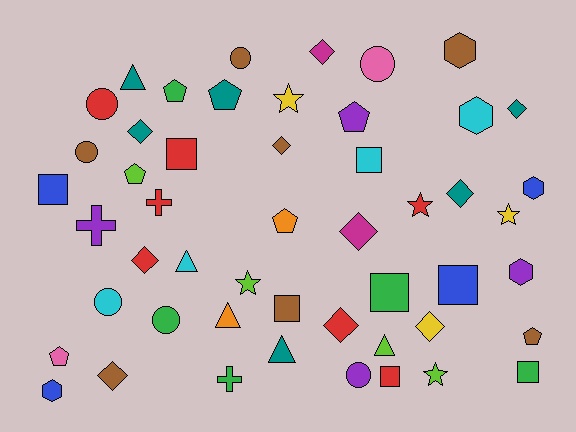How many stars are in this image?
There are 5 stars.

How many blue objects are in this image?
There are 4 blue objects.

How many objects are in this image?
There are 50 objects.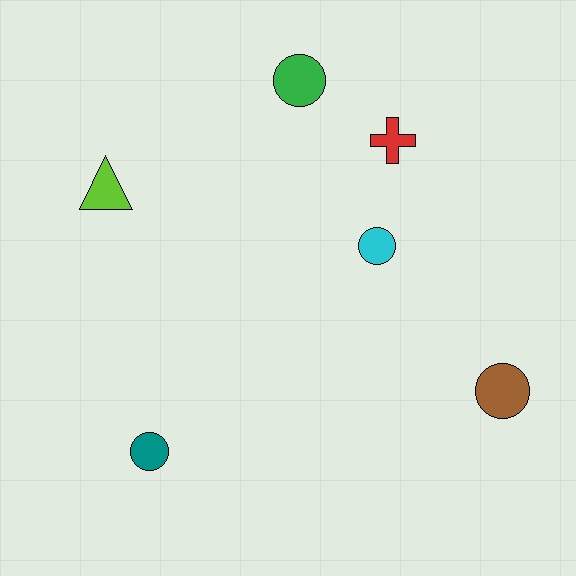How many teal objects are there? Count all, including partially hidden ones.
There is 1 teal object.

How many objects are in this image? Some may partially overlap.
There are 6 objects.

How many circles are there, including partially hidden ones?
There are 4 circles.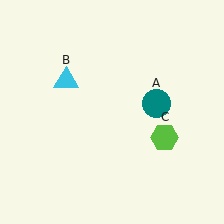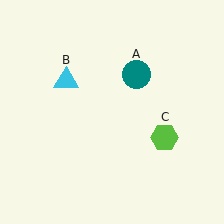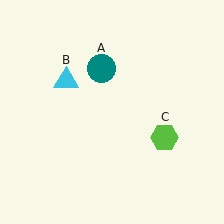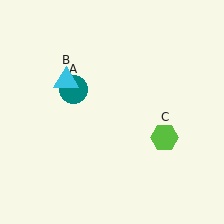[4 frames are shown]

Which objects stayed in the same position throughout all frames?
Cyan triangle (object B) and lime hexagon (object C) remained stationary.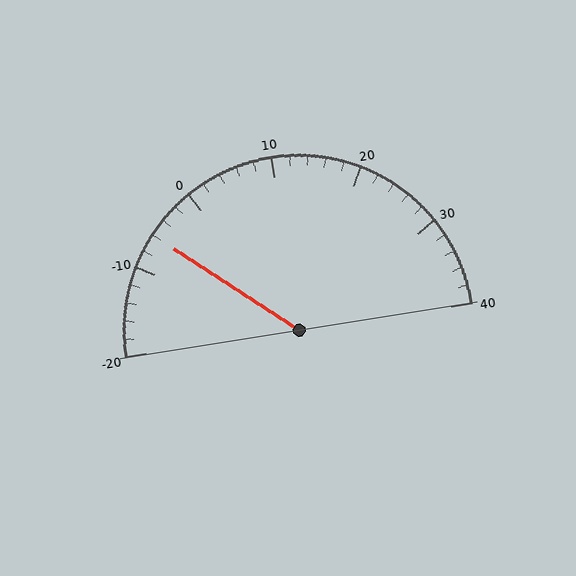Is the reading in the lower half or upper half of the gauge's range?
The reading is in the lower half of the range (-20 to 40).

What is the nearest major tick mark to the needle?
The nearest major tick mark is -10.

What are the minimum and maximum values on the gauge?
The gauge ranges from -20 to 40.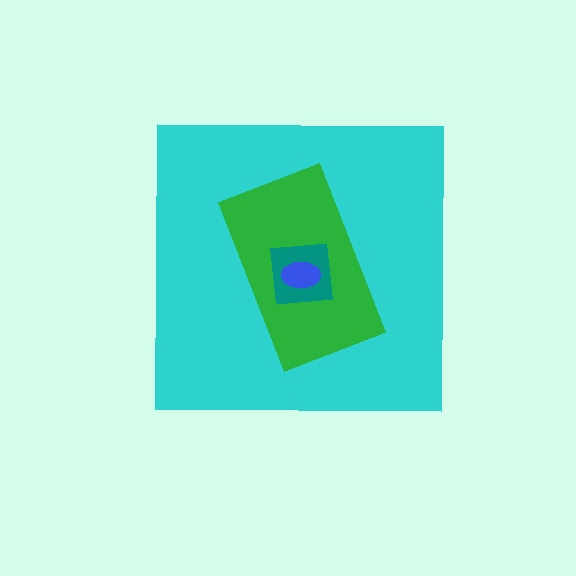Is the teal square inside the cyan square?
Yes.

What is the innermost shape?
The blue ellipse.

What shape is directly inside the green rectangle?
The teal square.